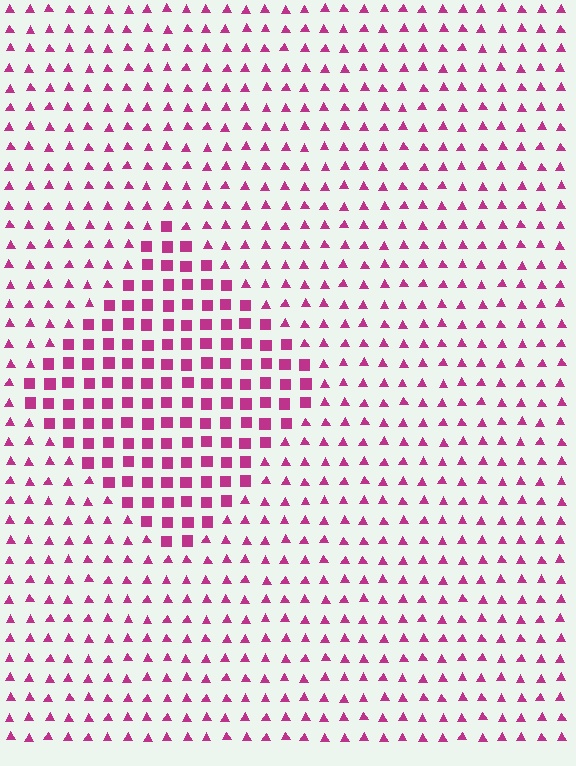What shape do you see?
I see a diamond.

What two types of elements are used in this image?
The image uses squares inside the diamond region and triangles outside it.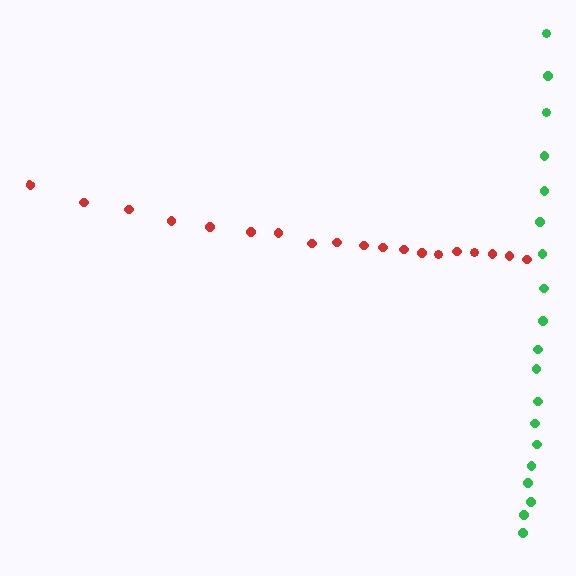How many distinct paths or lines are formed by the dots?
There are 2 distinct paths.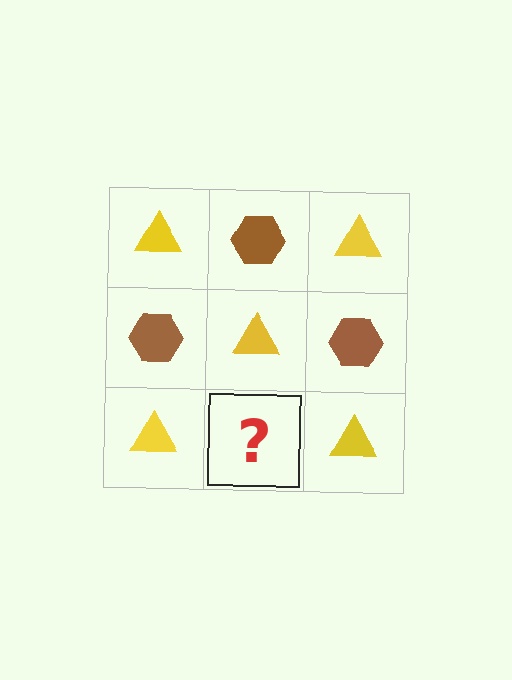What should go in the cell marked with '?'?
The missing cell should contain a brown hexagon.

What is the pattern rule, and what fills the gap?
The rule is that it alternates yellow triangle and brown hexagon in a checkerboard pattern. The gap should be filled with a brown hexagon.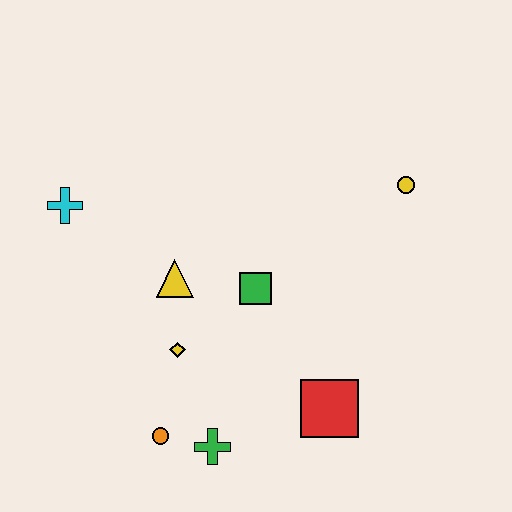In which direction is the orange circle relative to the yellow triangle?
The orange circle is below the yellow triangle.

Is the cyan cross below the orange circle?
No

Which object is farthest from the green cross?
The yellow circle is farthest from the green cross.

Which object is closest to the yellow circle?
The green square is closest to the yellow circle.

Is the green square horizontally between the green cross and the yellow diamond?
No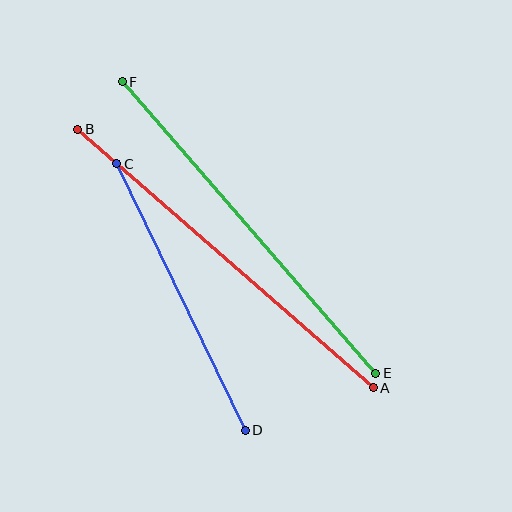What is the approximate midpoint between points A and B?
The midpoint is at approximately (225, 258) pixels.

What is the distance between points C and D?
The distance is approximately 296 pixels.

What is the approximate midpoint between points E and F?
The midpoint is at approximately (249, 227) pixels.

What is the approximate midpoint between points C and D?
The midpoint is at approximately (181, 297) pixels.